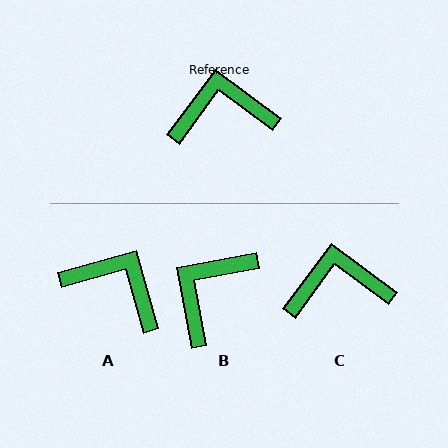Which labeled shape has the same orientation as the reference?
C.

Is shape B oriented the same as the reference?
No, it is off by about 47 degrees.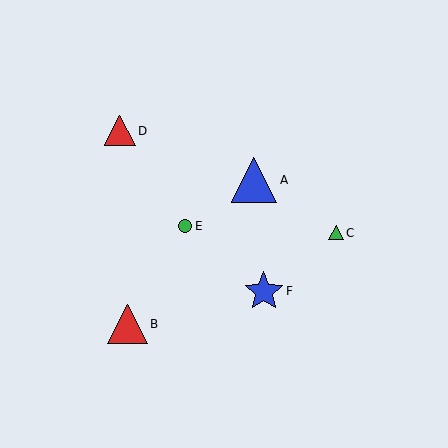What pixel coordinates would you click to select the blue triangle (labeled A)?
Click at (254, 180) to select the blue triangle A.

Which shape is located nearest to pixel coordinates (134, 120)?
The red triangle (labeled D) at (120, 131) is nearest to that location.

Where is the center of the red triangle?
The center of the red triangle is at (127, 324).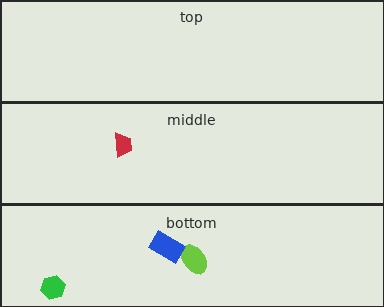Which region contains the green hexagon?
The bottom region.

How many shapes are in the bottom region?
3.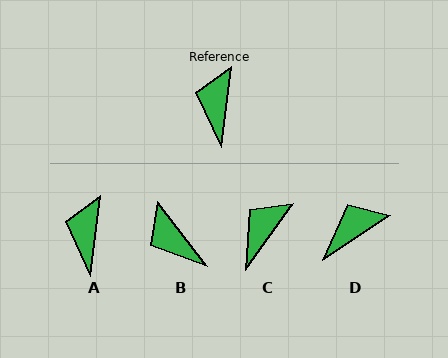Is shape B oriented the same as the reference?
No, it is off by about 45 degrees.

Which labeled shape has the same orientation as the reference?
A.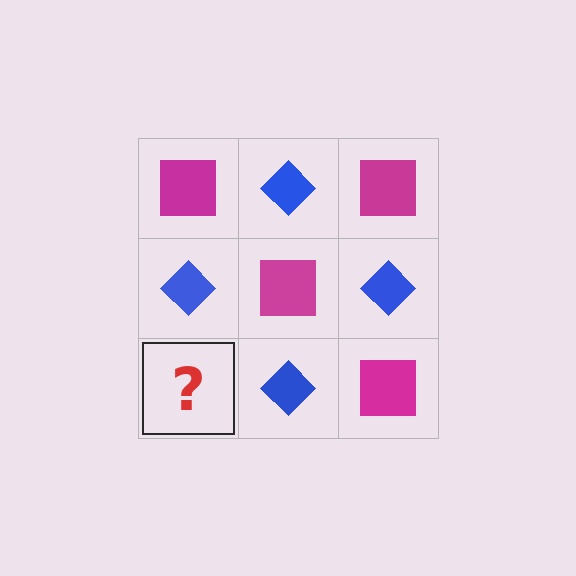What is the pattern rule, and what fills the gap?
The rule is that it alternates magenta square and blue diamond in a checkerboard pattern. The gap should be filled with a magenta square.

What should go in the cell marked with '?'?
The missing cell should contain a magenta square.